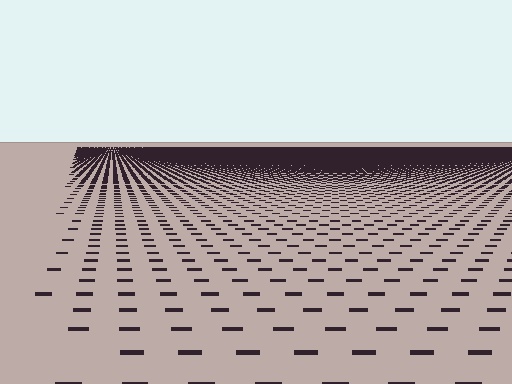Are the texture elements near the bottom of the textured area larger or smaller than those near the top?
Larger. Near the bottom, elements are closer to the viewer and appear at a bigger on-screen size.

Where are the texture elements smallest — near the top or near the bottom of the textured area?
Near the top.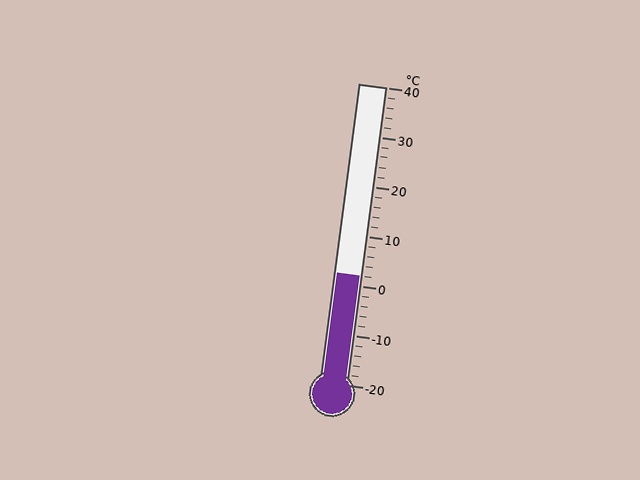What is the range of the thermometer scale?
The thermometer scale ranges from -20°C to 40°C.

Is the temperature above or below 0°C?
The temperature is above 0°C.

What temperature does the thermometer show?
The thermometer shows approximately 2°C.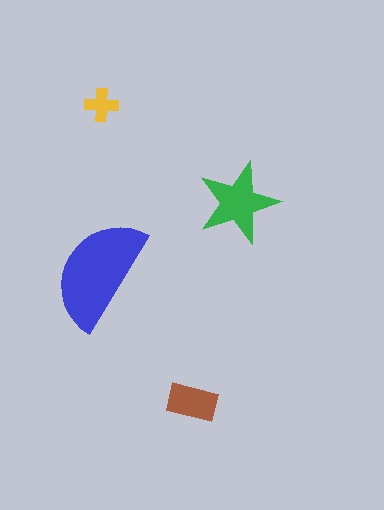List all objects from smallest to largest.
The yellow cross, the brown rectangle, the green star, the blue semicircle.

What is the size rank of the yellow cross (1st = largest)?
4th.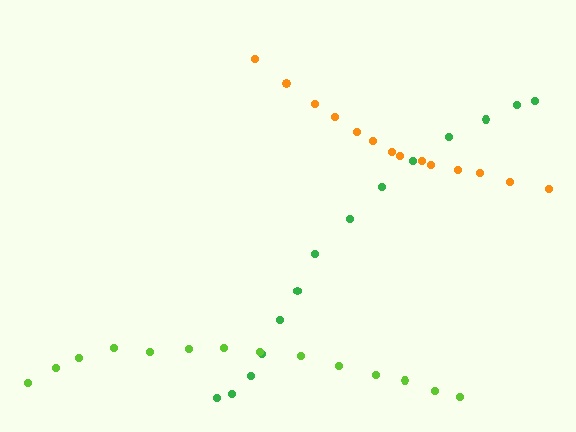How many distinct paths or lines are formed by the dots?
There are 3 distinct paths.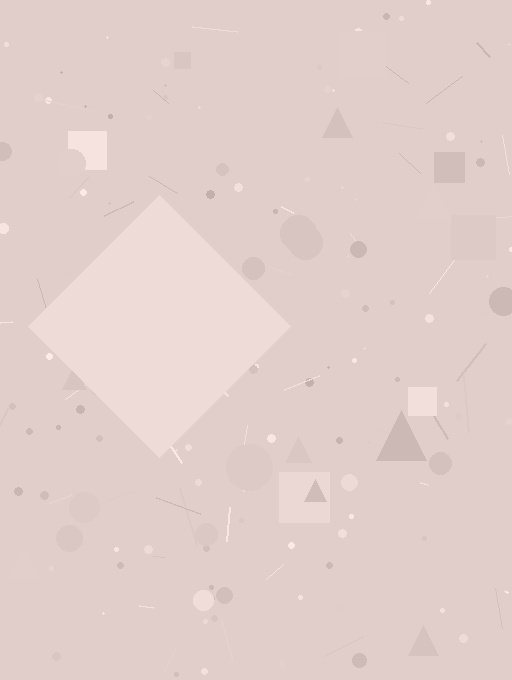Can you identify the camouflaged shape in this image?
The camouflaged shape is a diamond.